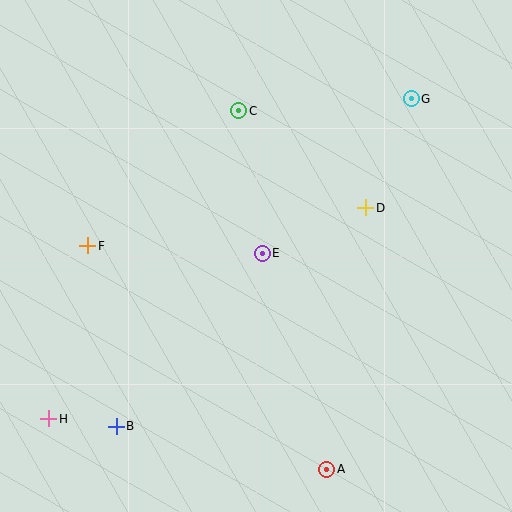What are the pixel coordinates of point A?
Point A is at (327, 469).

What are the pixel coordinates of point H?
Point H is at (49, 419).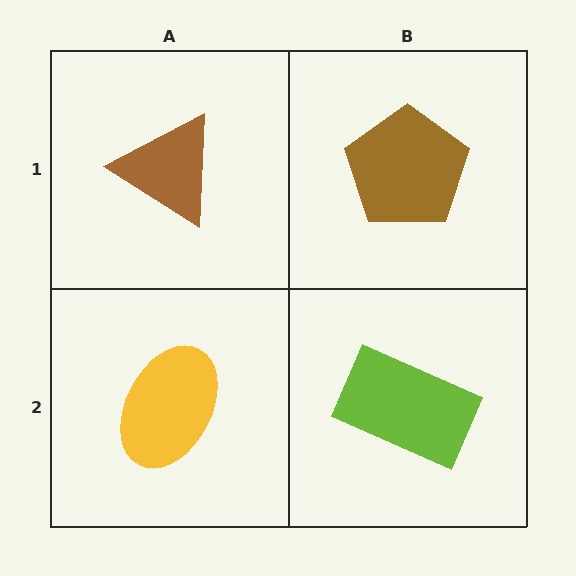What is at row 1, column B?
A brown pentagon.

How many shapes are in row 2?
2 shapes.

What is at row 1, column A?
A brown triangle.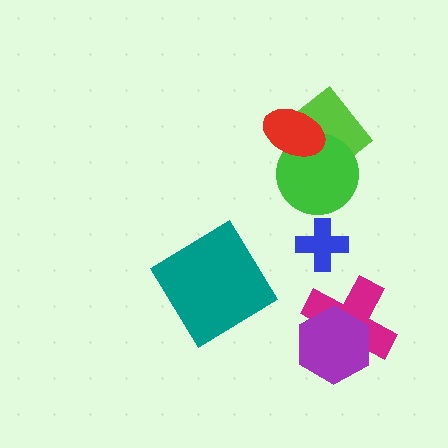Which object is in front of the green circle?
The red ellipse is in front of the green circle.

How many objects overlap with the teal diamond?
0 objects overlap with the teal diamond.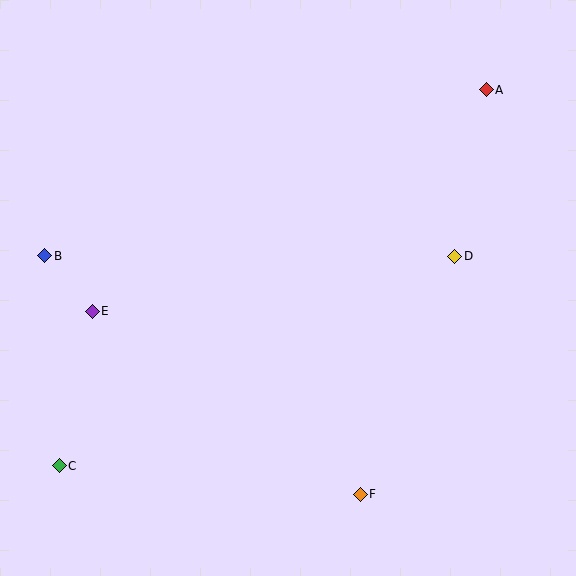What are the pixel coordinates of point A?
Point A is at (486, 90).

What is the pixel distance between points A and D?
The distance between A and D is 169 pixels.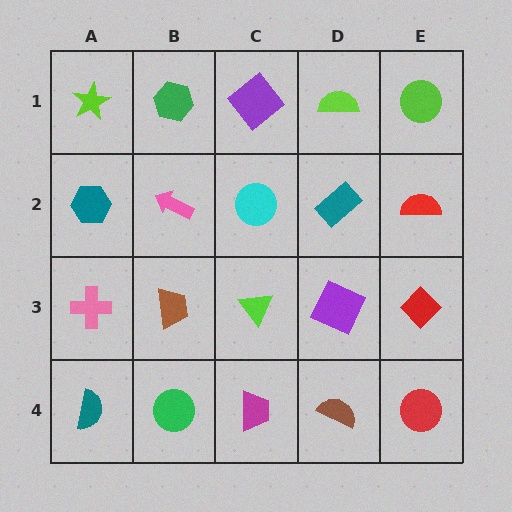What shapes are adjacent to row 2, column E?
A lime circle (row 1, column E), a red diamond (row 3, column E), a teal rectangle (row 2, column D).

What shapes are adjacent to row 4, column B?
A brown trapezoid (row 3, column B), a teal semicircle (row 4, column A), a magenta trapezoid (row 4, column C).